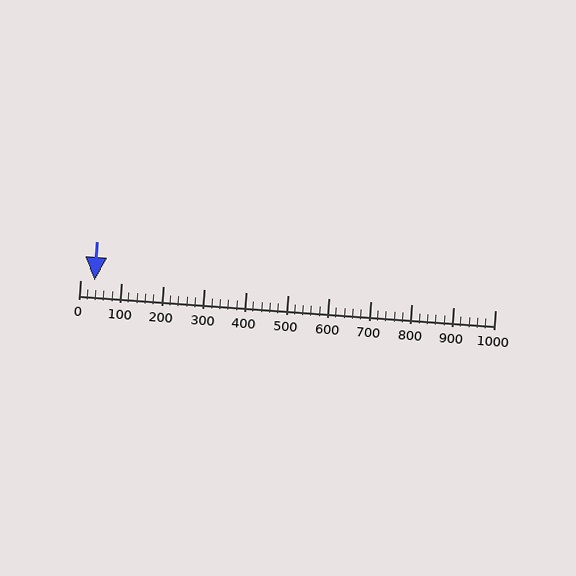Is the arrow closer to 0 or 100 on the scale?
The arrow is closer to 0.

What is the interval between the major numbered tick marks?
The major tick marks are spaced 100 units apart.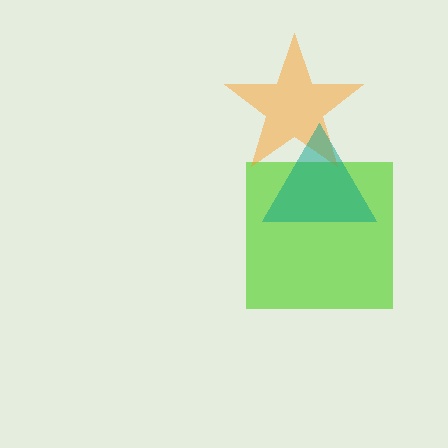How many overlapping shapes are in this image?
There are 3 overlapping shapes in the image.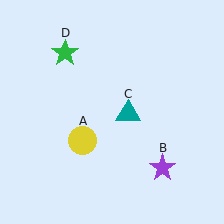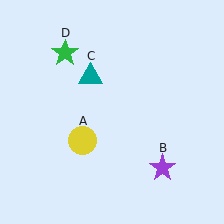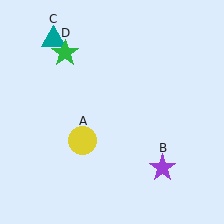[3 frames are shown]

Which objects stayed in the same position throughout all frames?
Yellow circle (object A) and purple star (object B) and green star (object D) remained stationary.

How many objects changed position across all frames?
1 object changed position: teal triangle (object C).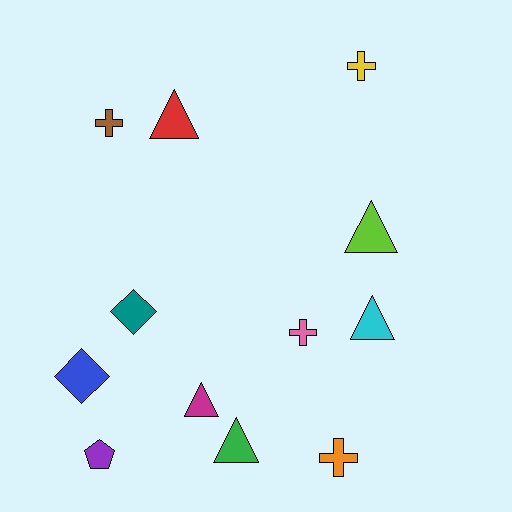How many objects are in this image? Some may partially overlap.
There are 12 objects.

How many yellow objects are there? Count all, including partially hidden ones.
There is 1 yellow object.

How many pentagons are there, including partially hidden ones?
There is 1 pentagon.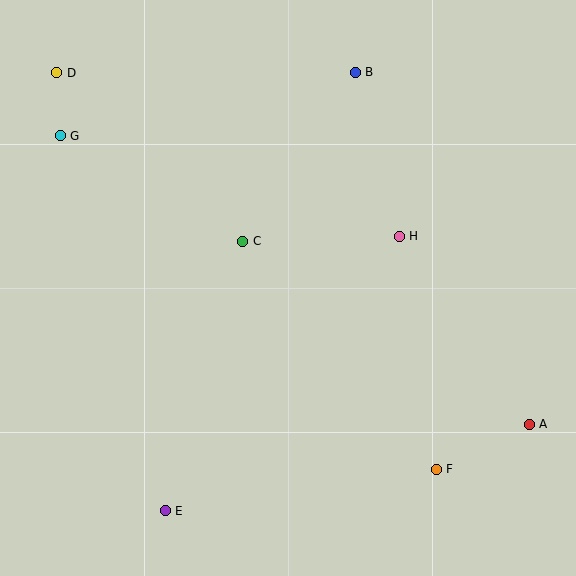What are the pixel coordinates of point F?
Point F is at (436, 469).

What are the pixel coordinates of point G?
Point G is at (60, 136).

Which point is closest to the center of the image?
Point C at (243, 241) is closest to the center.